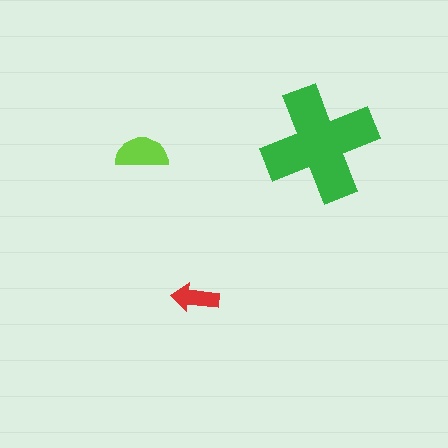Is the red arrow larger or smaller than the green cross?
Smaller.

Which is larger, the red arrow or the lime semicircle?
The lime semicircle.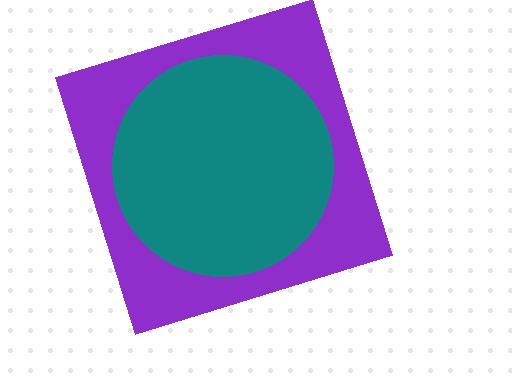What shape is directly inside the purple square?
The teal circle.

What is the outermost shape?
The purple square.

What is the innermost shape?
The teal circle.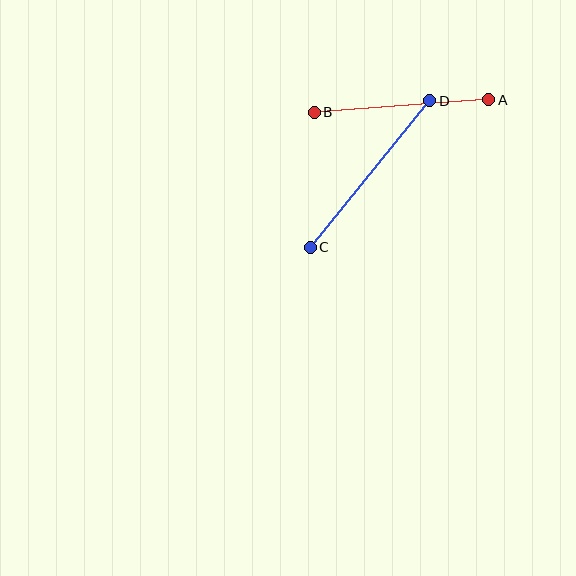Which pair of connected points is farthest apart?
Points C and D are farthest apart.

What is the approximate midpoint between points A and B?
The midpoint is at approximately (402, 106) pixels.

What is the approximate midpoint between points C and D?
The midpoint is at approximately (370, 174) pixels.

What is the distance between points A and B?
The distance is approximately 175 pixels.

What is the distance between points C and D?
The distance is approximately 189 pixels.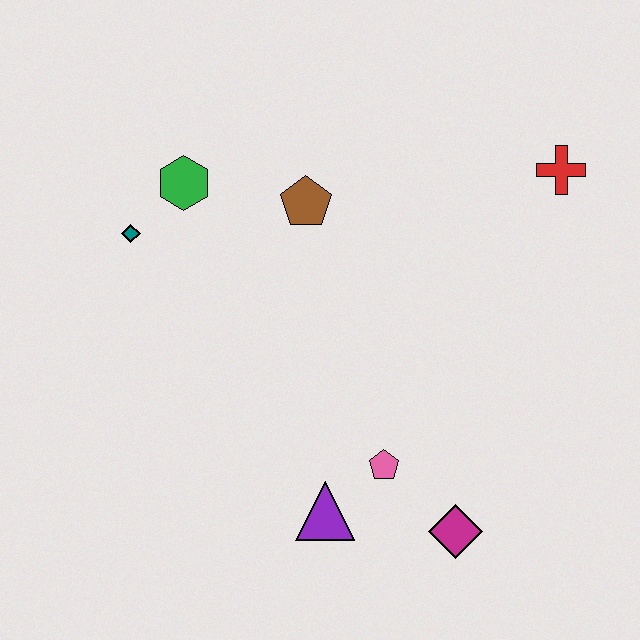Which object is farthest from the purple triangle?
The red cross is farthest from the purple triangle.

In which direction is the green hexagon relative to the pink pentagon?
The green hexagon is above the pink pentagon.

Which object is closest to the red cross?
The brown pentagon is closest to the red cross.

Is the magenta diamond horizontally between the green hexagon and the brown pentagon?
No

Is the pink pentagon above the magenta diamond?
Yes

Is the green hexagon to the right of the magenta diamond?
No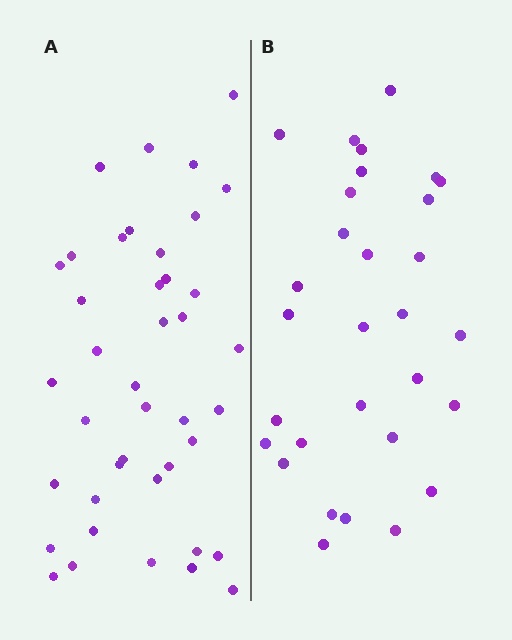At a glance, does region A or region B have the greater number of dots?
Region A (the left region) has more dots.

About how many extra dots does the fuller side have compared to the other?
Region A has roughly 12 or so more dots than region B.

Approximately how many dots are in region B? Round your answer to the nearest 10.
About 30 dots.